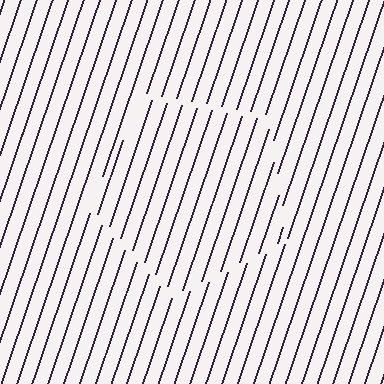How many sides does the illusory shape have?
5 sides — the line-ends trace a pentagon.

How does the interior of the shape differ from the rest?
The interior of the shape contains the same grating, shifted by half a period — the contour is defined by the phase discontinuity where line-ends from the inner and outer gratings abut.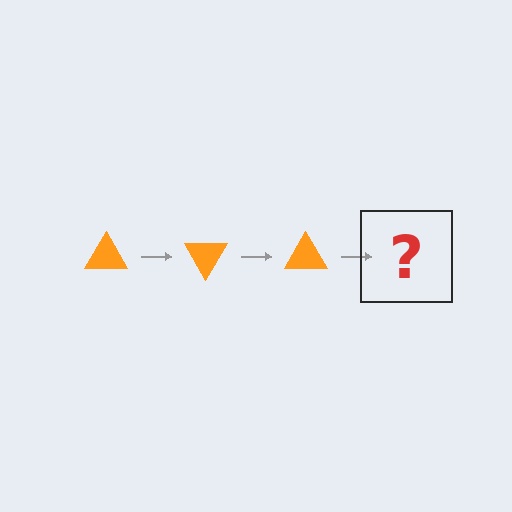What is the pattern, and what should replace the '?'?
The pattern is that the triangle rotates 60 degrees each step. The '?' should be an orange triangle rotated 180 degrees.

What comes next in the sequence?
The next element should be an orange triangle rotated 180 degrees.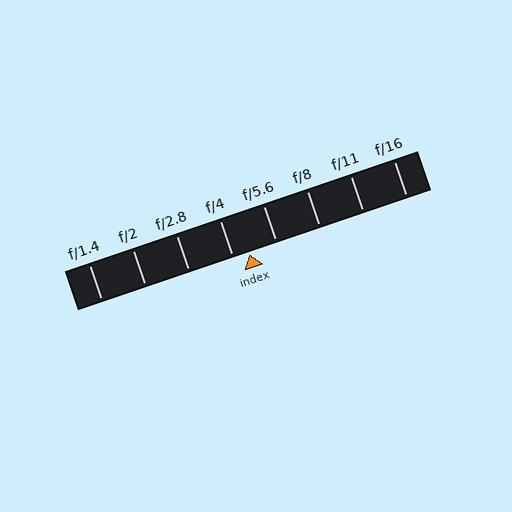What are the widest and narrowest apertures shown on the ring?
The widest aperture shown is f/1.4 and the narrowest is f/16.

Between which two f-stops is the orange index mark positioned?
The index mark is between f/4 and f/5.6.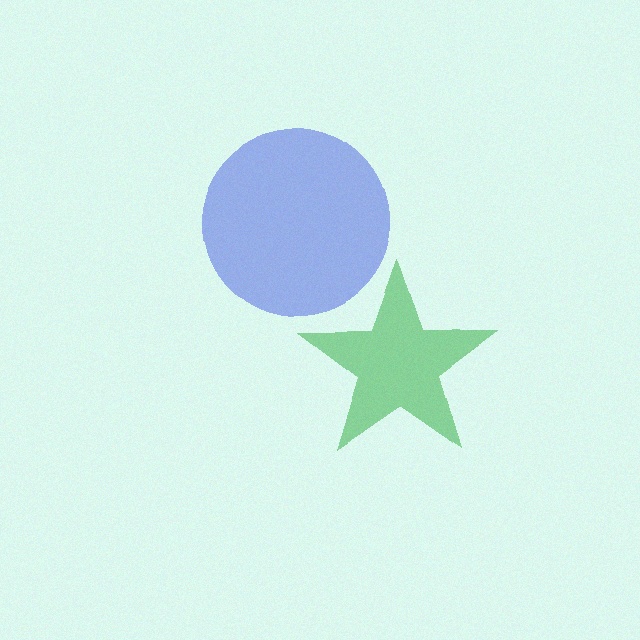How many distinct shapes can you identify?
There are 2 distinct shapes: a green star, a blue circle.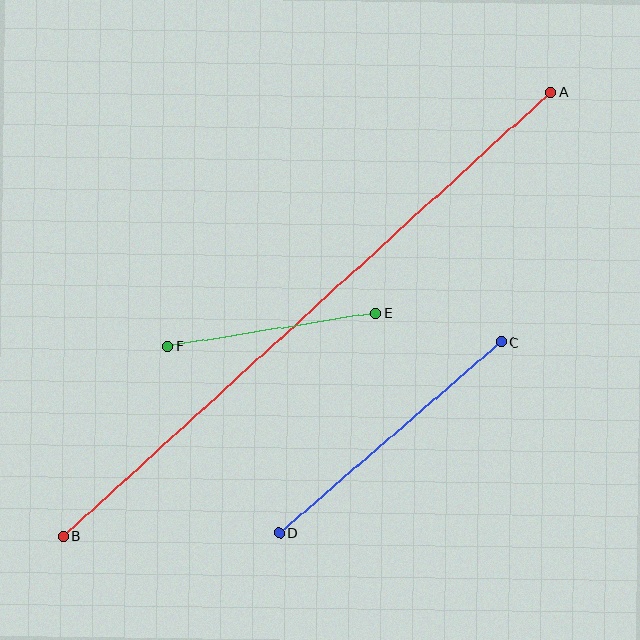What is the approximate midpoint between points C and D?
The midpoint is at approximately (390, 437) pixels.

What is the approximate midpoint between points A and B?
The midpoint is at approximately (307, 314) pixels.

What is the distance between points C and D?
The distance is approximately 292 pixels.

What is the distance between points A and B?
The distance is approximately 659 pixels.